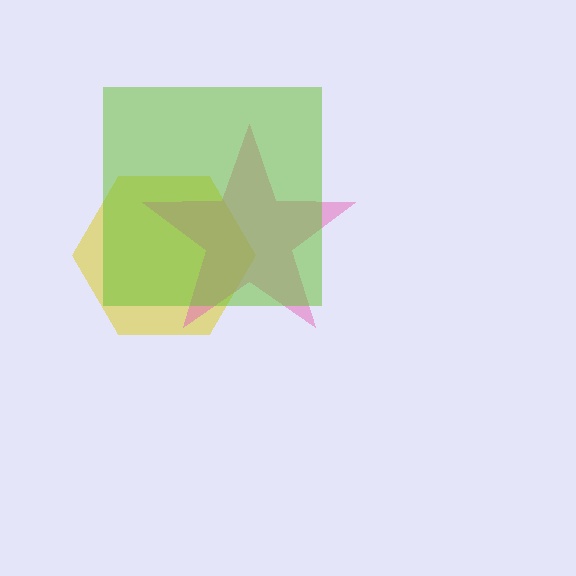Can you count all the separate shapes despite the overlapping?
Yes, there are 3 separate shapes.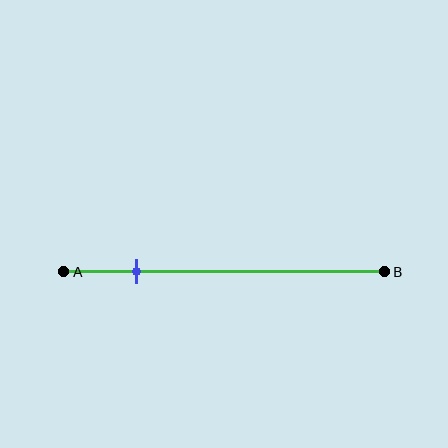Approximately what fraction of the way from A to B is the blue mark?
The blue mark is approximately 25% of the way from A to B.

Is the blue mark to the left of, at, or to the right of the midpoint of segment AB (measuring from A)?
The blue mark is to the left of the midpoint of segment AB.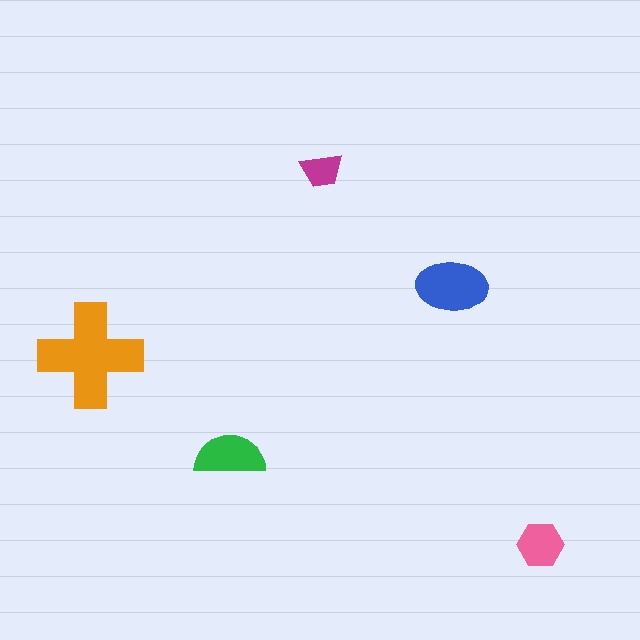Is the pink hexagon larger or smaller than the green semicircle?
Smaller.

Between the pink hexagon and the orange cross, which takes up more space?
The orange cross.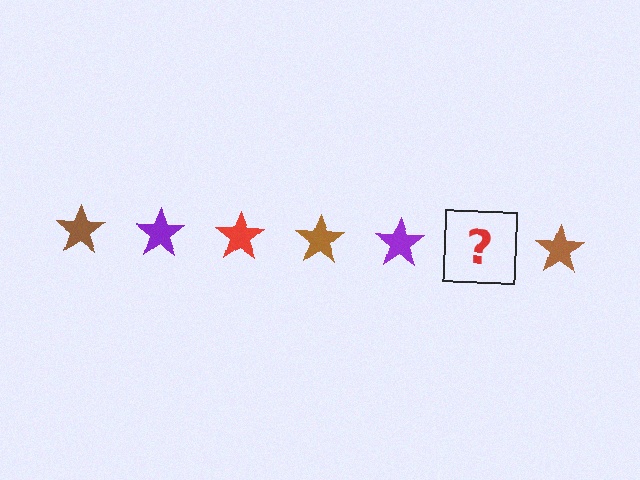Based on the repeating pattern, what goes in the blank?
The blank should be a red star.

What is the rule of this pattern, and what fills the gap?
The rule is that the pattern cycles through brown, purple, red stars. The gap should be filled with a red star.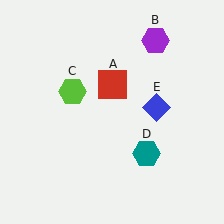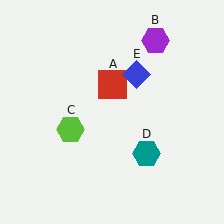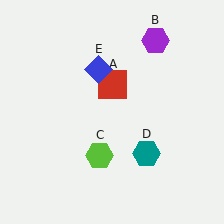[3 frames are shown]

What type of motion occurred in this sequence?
The lime hexagon (object C), blue diamond (object E) rotated counterclockwise around the center of the scene.